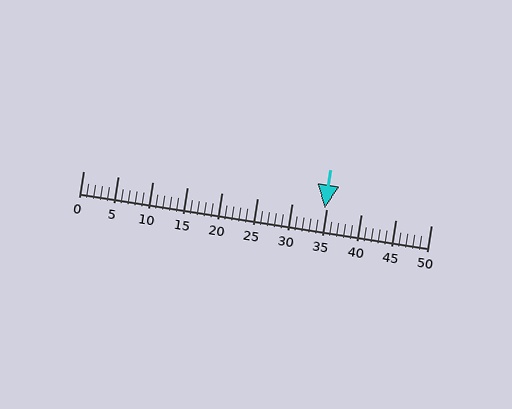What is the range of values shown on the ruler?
The ruler shows values from 0 to 50.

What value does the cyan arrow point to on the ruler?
The cyan arrow points to approximately 35.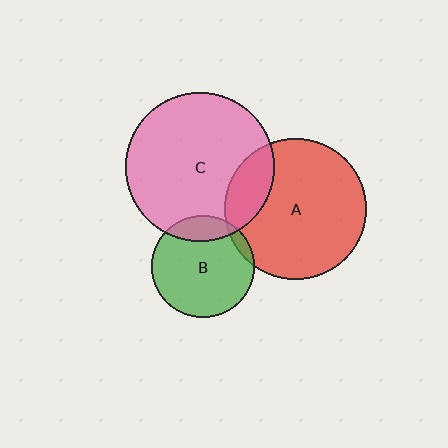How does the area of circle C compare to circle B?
Approximately 2.1 times.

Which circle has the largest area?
Circle C (pink).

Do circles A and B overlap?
Yes.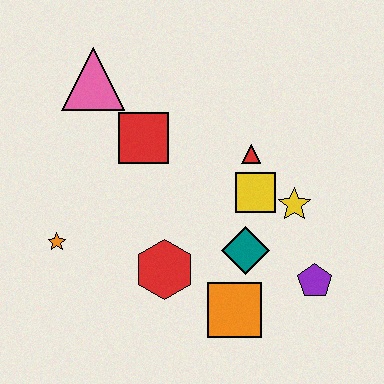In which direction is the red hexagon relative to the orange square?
The red hexagon is to the left of the orange square.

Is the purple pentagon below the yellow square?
Yes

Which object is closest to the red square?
The pink triangle is closest to the red square.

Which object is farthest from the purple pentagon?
The pink triangle is farthest from the purple pentagon.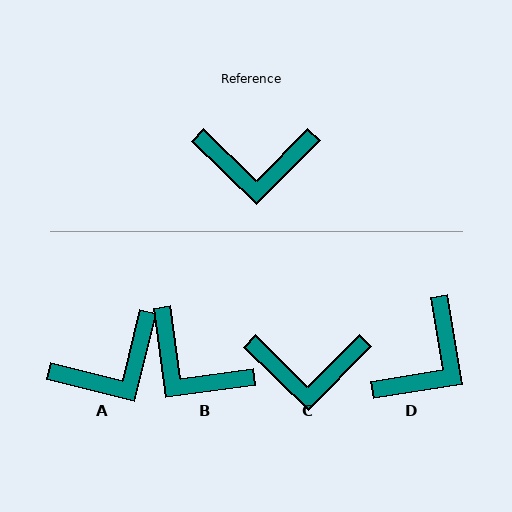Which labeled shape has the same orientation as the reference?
C.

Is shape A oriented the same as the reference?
No, it is off by about 31 degrees.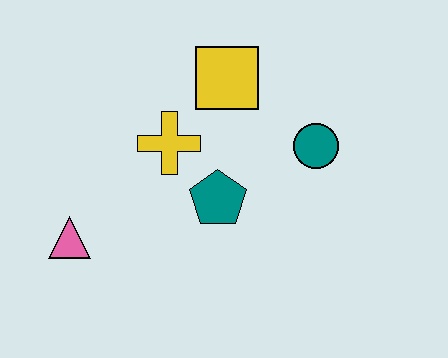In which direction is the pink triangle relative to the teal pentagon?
The pink triangle is to the left of the teal pentagon.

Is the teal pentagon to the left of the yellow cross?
No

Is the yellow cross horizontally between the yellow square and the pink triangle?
Yes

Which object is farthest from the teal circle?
The pink triangle is farthest from the teal circle.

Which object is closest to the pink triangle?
The yellow cross is closest to the pink triangle.